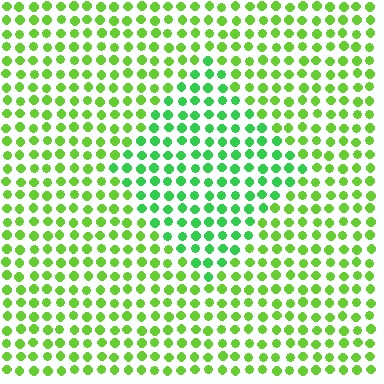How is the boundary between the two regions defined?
The boundary is defined purely by a slight shift in hue (about 30 degrees). Spacing, size, and orientation are identical on both sides.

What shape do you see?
I see a diamond.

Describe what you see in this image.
The image is filled with small lime elements in a uniform arrangement. A diamond-shaped region is visible where the elements are tinted to a slightly different hue, forming a subtle color boundary.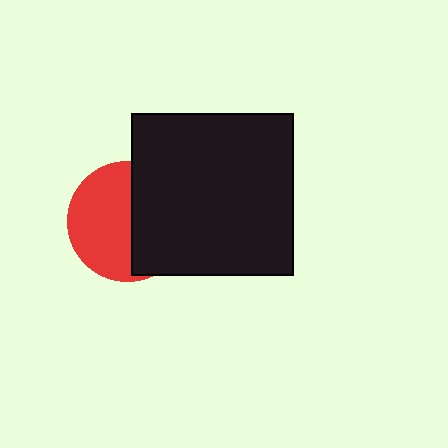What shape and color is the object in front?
The object in front is a black square.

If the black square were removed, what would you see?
You would see the complete red circle.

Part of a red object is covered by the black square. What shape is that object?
It is a circle.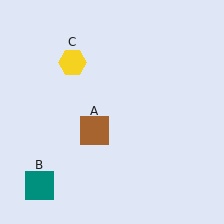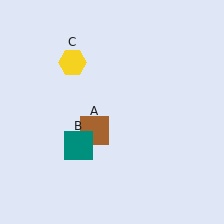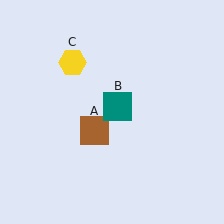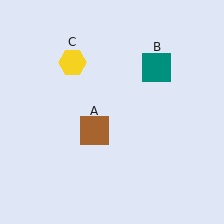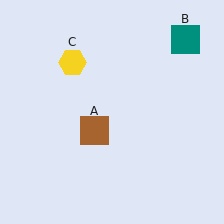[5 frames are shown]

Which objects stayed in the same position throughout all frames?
Brown square (object A) and yellow hexagon (object C) remained stationary.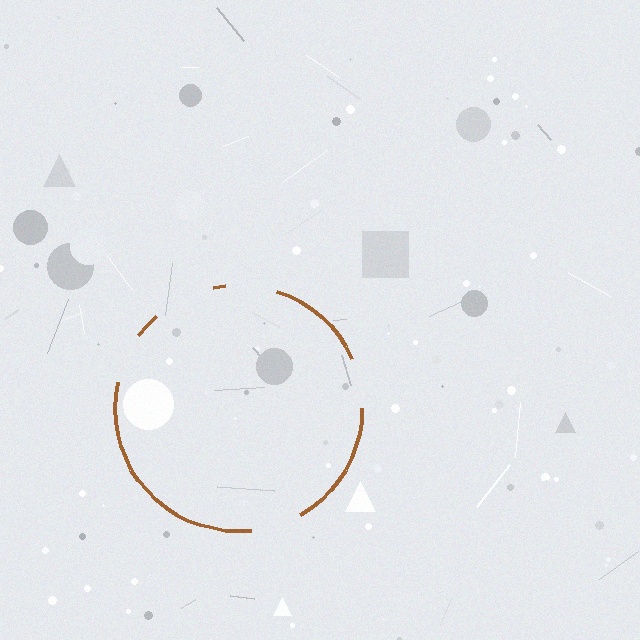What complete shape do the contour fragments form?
The contour fragments form a circle.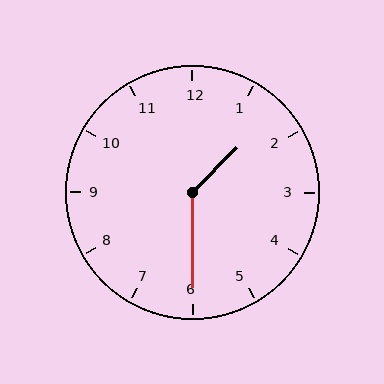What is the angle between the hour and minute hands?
Approximately 135 degrees.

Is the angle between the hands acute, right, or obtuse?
It is obtuse.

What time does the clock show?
1:30.